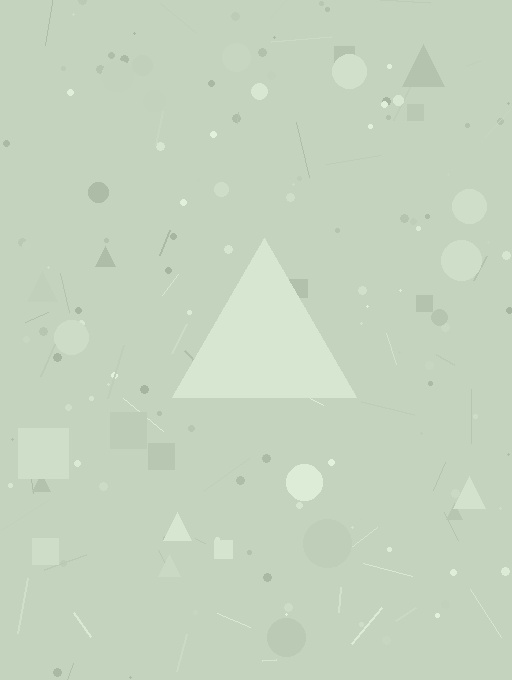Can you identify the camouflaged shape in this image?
The camouflaged shape is a triangle.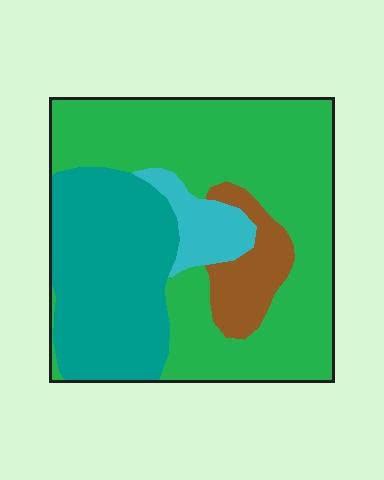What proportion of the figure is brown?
Brown covers 9% of the figure.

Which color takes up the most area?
Green, at roughly 55%.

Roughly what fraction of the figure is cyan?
Cyan covers around 5% of the figure.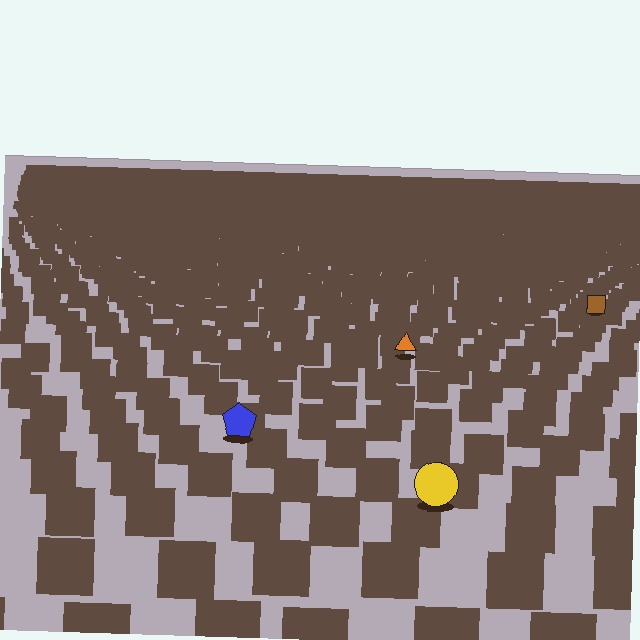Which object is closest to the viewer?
The yellow circle is closest. The texture marks near it are larger and more spread out.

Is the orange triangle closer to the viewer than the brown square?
Yes. The orange triangle is closer — you can tell from the texture gradient: the ground texture is coarser near it.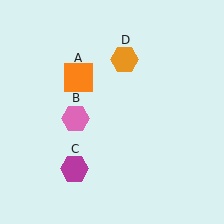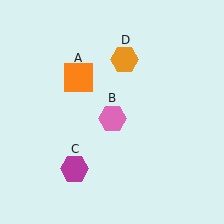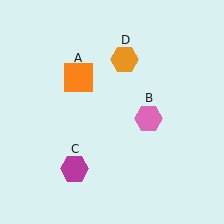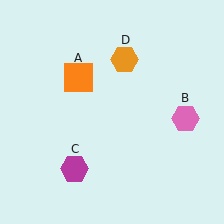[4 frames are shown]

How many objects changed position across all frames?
1 object changed position: pink hexagon (object B).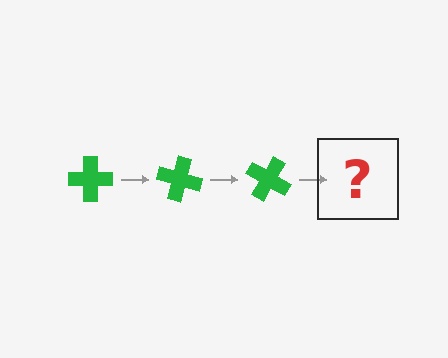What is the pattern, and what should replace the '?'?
The pattern is that the cross rotates 15 degrees each step. The '?' should be a green cross rotated 45 degrees.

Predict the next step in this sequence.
The next step is a green cross rotated 45 degrees.